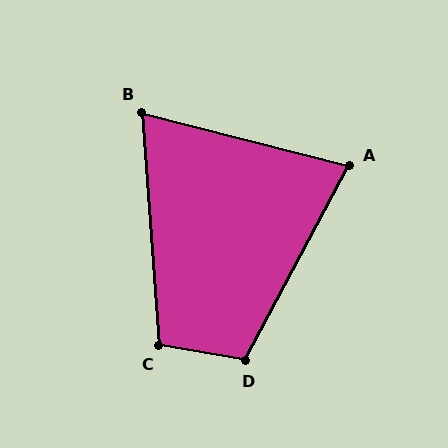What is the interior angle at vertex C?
Approximately 104 degrees (obtuse).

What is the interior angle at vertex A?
Approximately 76 degrees (acute).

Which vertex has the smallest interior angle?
B, at approximately 72 degrees.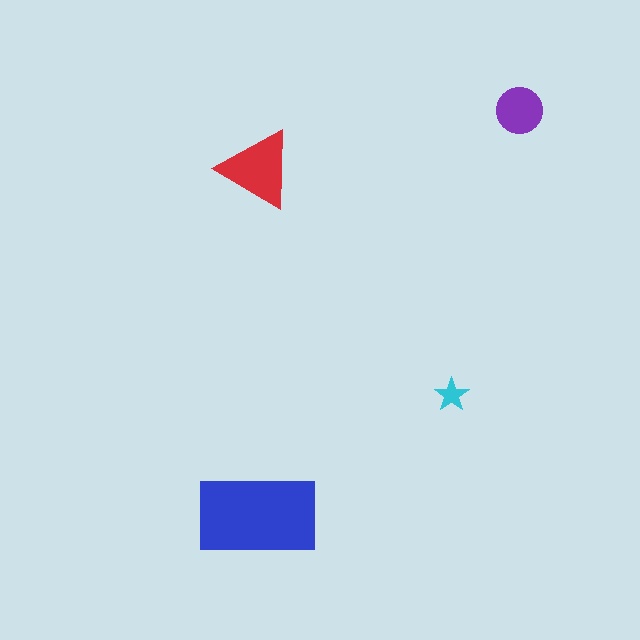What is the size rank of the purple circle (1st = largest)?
3rd.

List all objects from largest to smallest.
The blue rectangle, the red triangle, the purple circle, the cyan star.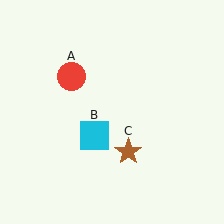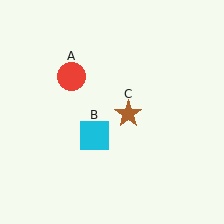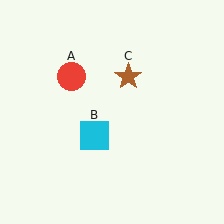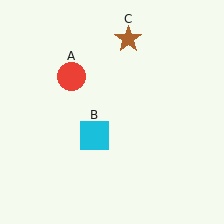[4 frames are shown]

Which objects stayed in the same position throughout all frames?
Red circle (object A) and cyan square (object B) remained stationary.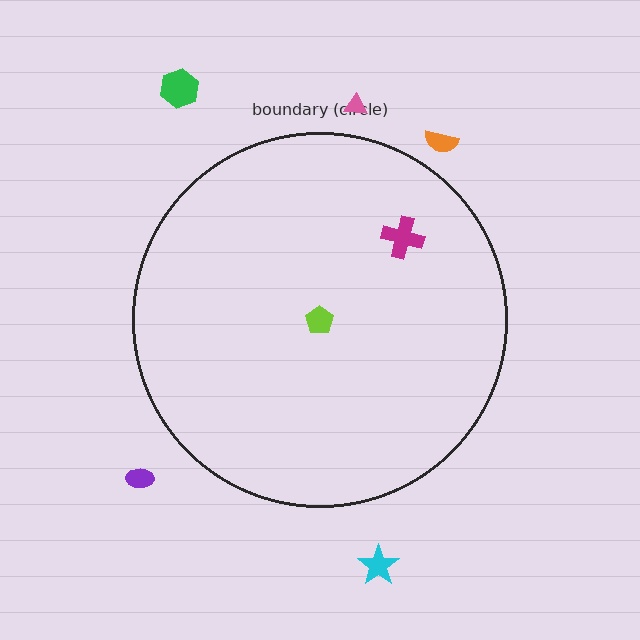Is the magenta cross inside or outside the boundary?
Inside.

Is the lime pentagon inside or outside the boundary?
Inside.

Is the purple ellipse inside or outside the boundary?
Outside.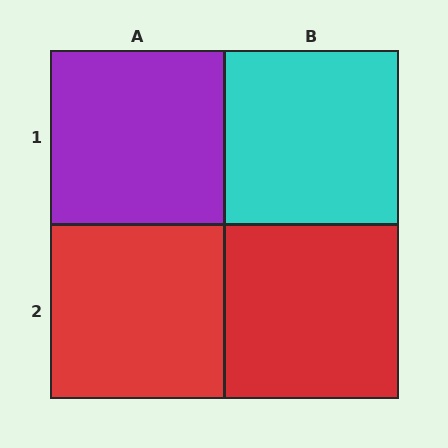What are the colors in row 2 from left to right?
Red, red.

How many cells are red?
2 cells are red.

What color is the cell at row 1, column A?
Purple.